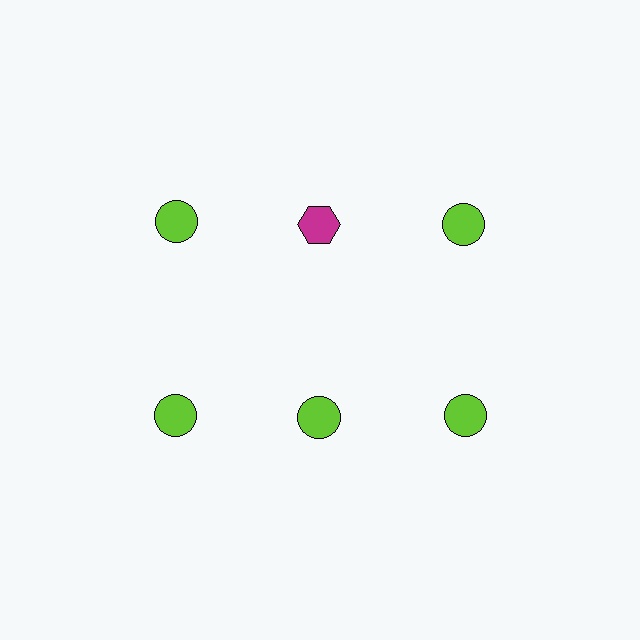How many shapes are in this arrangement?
There are 6 shapes arranged in a grid pattern.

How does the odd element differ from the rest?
It differs in both color (magenta instead of lime) and shape (hexagon instead of circle).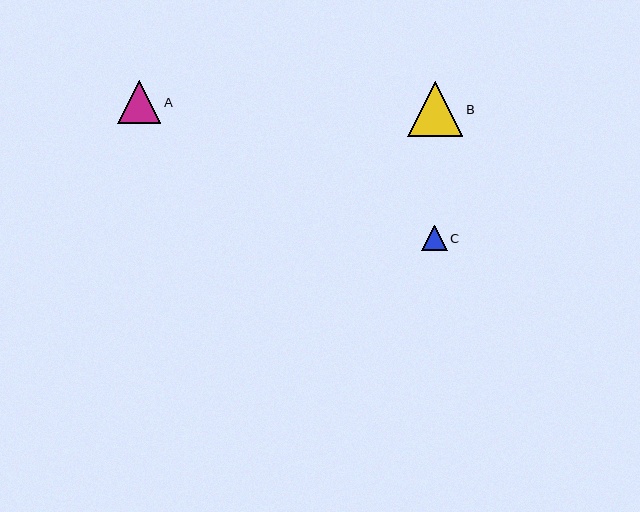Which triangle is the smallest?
Triangle C is the smallest with a size of approximately 25 pixels.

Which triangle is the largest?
Triangle B is the largest with a size of approximately 55 pixels.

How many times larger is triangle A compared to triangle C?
Triangle A is approximately 1.7 times the size of triangle C.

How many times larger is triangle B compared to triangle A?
Triangle B is approximately 1.3 times the size of triangle A.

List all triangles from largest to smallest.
From largest to smallest: B, A, C.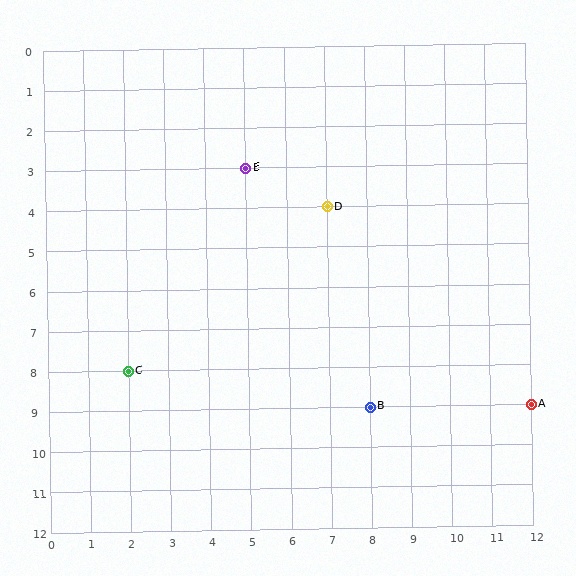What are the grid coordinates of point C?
Point C is at grid coordinates (2, 8).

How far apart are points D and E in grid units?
Points D and E are 2 columns and 1 row apart (about 2.2 grid units diagonally).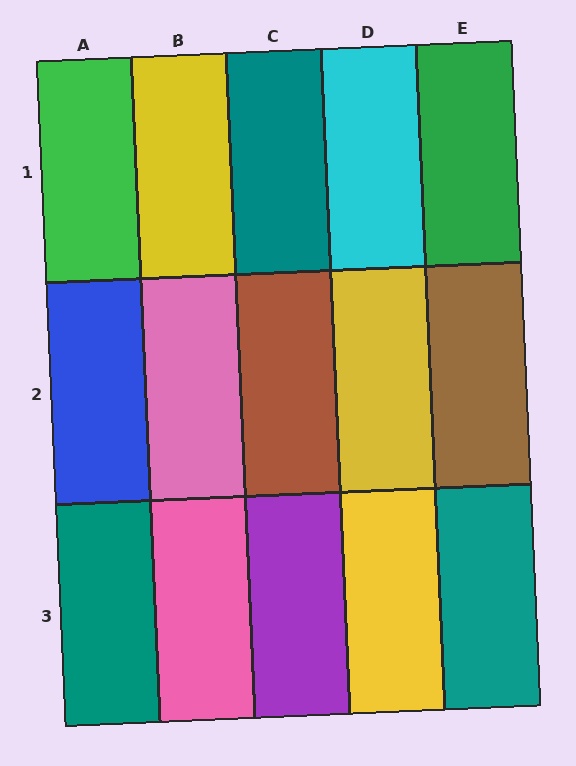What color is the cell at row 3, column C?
Purple.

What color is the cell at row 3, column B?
Pink.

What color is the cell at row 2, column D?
Yellow.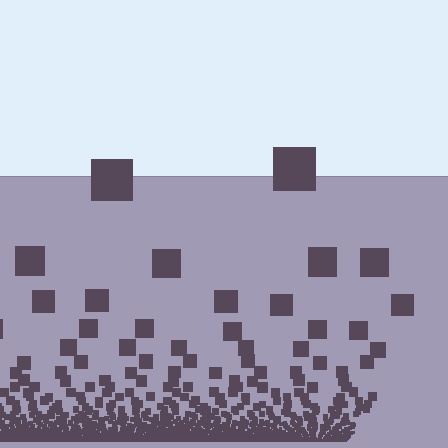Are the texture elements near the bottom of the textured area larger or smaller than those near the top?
Smaller. The gradient is inverted — elements near the bottom are smaller and denser.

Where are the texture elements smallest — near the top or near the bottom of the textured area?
Near the bottom.